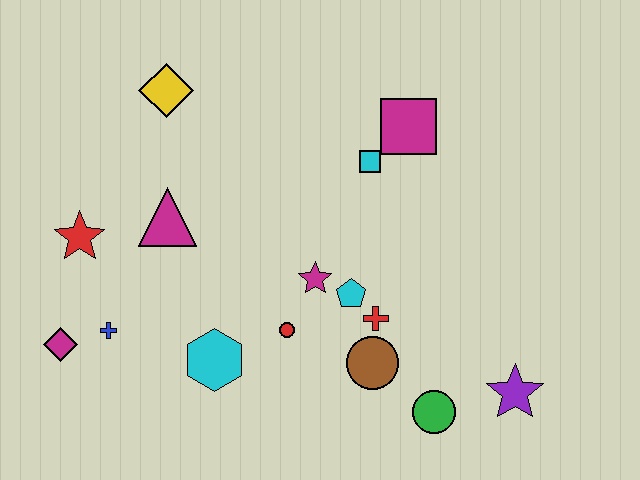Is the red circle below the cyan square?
Yes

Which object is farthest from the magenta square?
The magenta diamond is farthest from the magenta square.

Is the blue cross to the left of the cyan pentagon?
Yes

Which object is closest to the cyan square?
The magenta square is closest to the cyan square.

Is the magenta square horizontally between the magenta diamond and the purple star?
Yes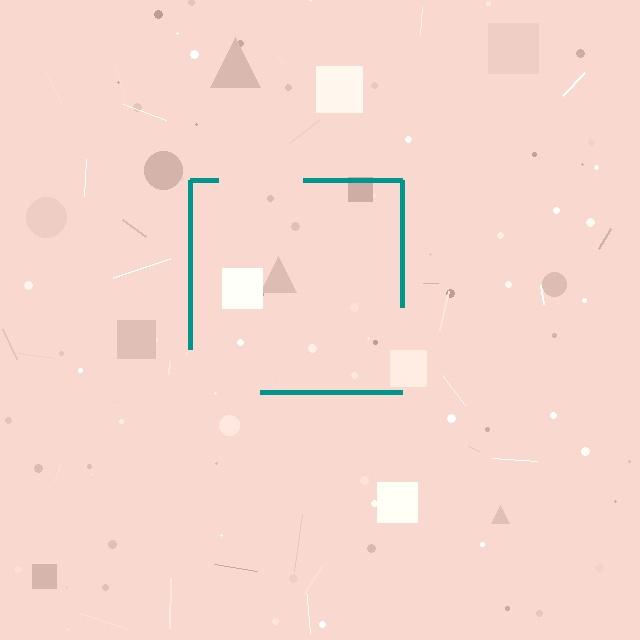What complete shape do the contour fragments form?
The contour fragments form a square.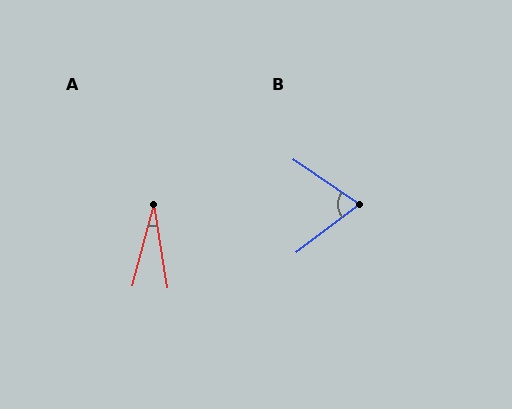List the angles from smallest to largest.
A (24°), B (72°).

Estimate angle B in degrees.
Approximately 72 degrees.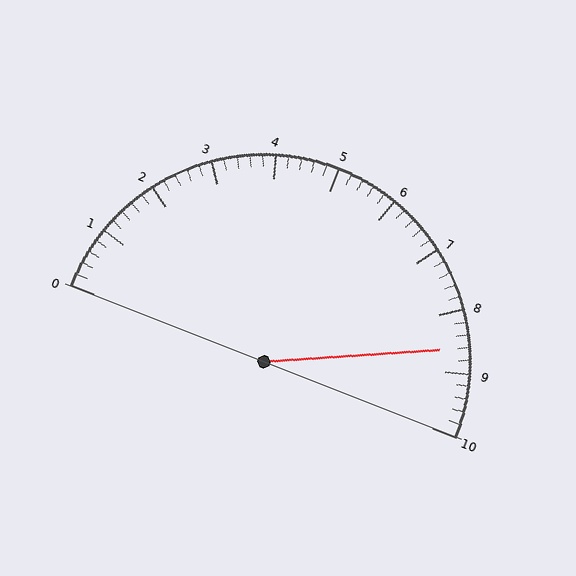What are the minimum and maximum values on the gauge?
The gauge ranges from 0 to 10.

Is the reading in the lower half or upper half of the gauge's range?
The reading is in the upper half of the range (0 to 10).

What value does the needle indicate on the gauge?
The needle indicates approximately 8.6.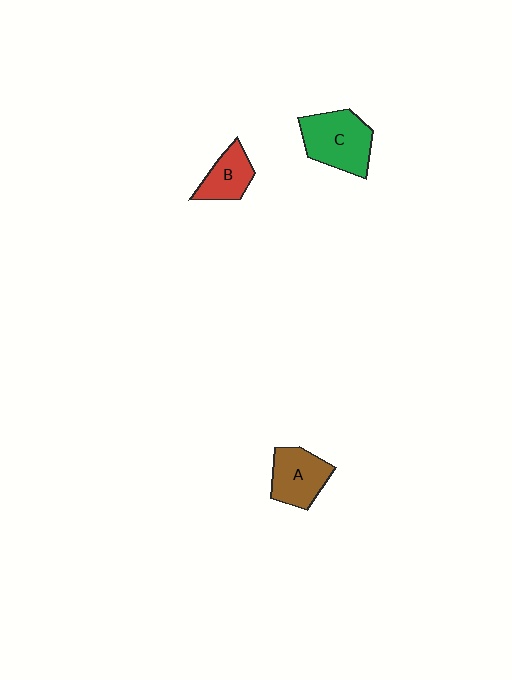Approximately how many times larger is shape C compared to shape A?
Approximately 1.3 times.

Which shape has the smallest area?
Shape B (red).